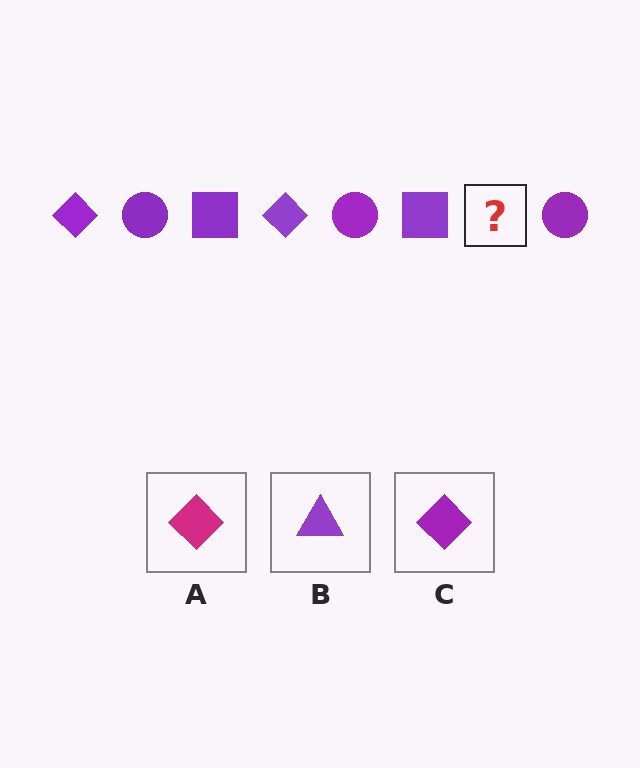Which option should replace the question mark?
Option C.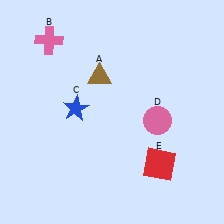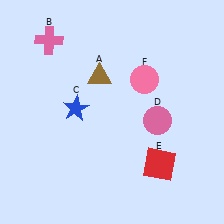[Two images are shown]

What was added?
A pink circle (F) was added in Image 2.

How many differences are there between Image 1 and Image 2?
There is 1 difference between the two images.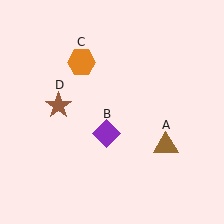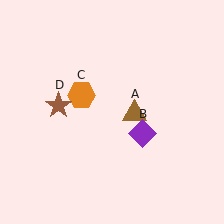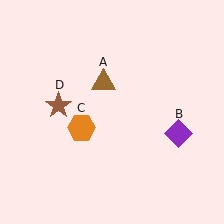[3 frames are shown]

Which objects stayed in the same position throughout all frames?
Brown star (object D) remained stationary.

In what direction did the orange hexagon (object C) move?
The orange hexagon (object C) moved down.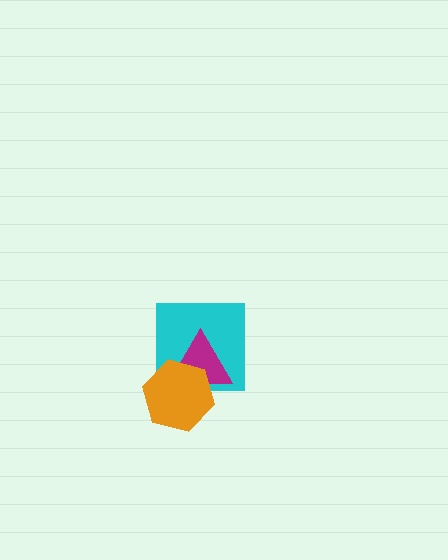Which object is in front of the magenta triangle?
The orange hexagon is in front of the magenta triangle.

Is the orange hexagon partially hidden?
No, no other shape covers it.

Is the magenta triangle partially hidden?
Yes, it is partially covered by another shape.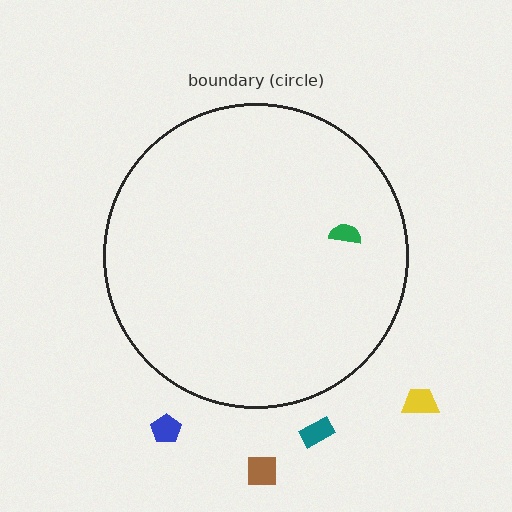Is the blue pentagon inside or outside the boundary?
Outside.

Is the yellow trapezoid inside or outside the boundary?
Outside.